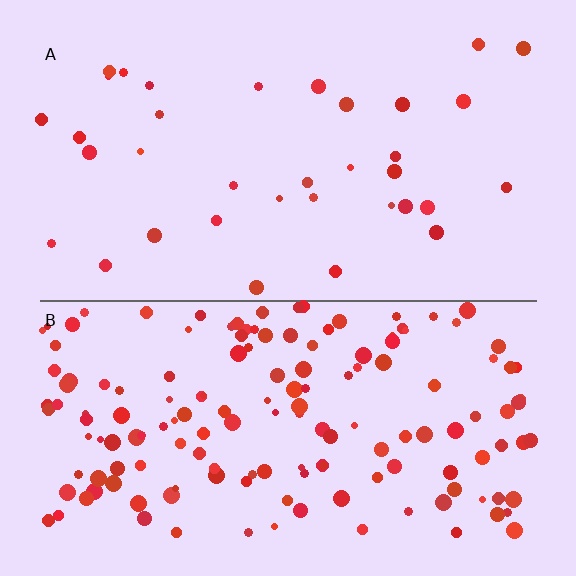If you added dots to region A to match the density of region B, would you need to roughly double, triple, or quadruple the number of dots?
Approximately quadruple.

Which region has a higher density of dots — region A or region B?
B (the bottom).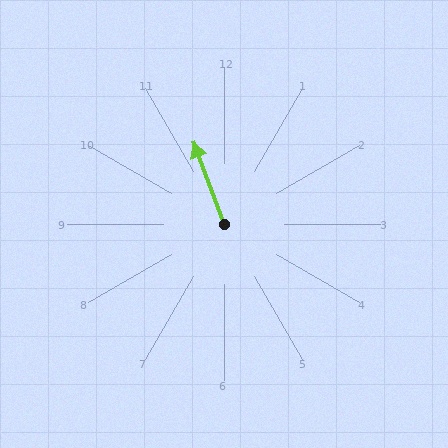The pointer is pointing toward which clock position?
Roughly 11 o'clock.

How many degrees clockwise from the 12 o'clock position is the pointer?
Approximately 339 degrees.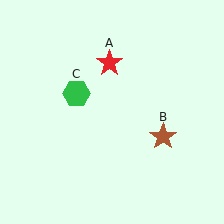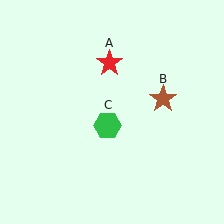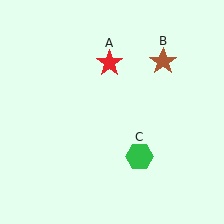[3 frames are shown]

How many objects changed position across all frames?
2 objects changed position: brown star (object B), green hexagon (object C).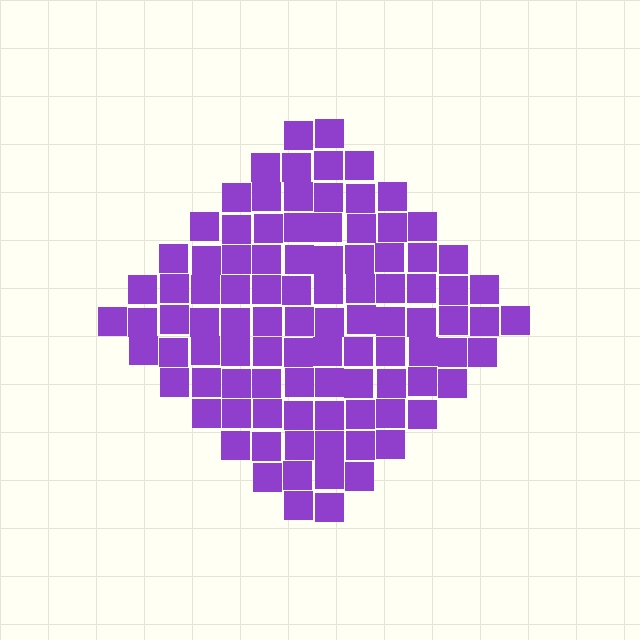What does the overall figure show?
The overall figure shows a diamond.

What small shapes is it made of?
It is made of small squares.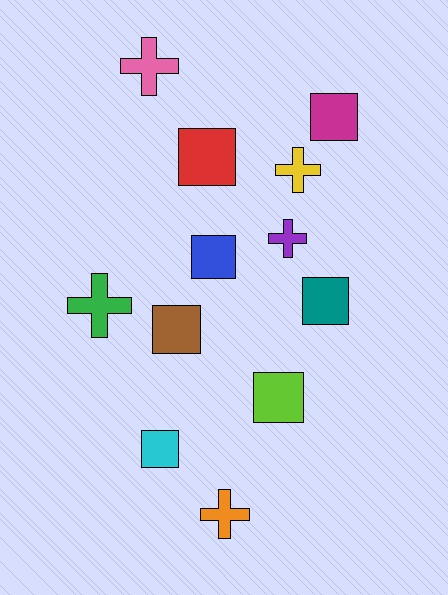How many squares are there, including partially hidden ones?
There are 7 squares.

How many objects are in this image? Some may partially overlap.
There are 12 objects.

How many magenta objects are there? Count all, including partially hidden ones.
There is 1 magenta object.